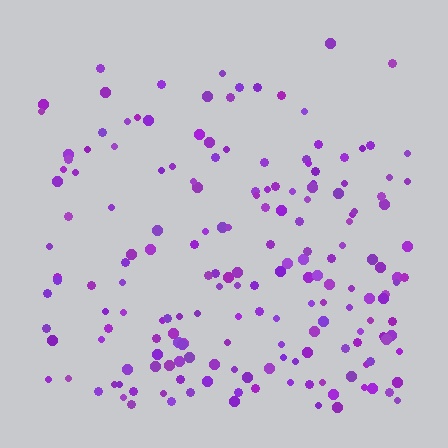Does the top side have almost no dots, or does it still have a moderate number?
Still a moderate number, just noticeably fewer than the bottom.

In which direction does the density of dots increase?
From top to bottom, with the bottom side densest.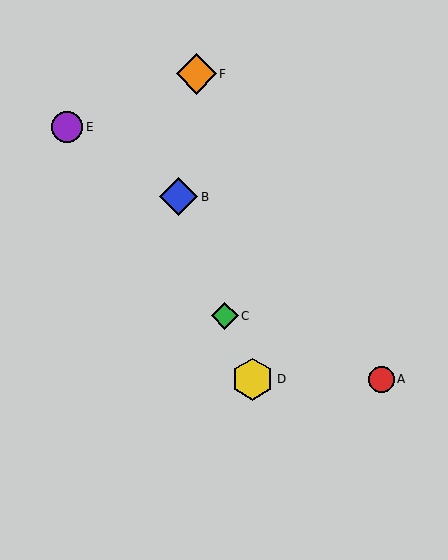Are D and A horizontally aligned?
Yes, both are at y≈379.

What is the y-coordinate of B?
Object B is at y≈197.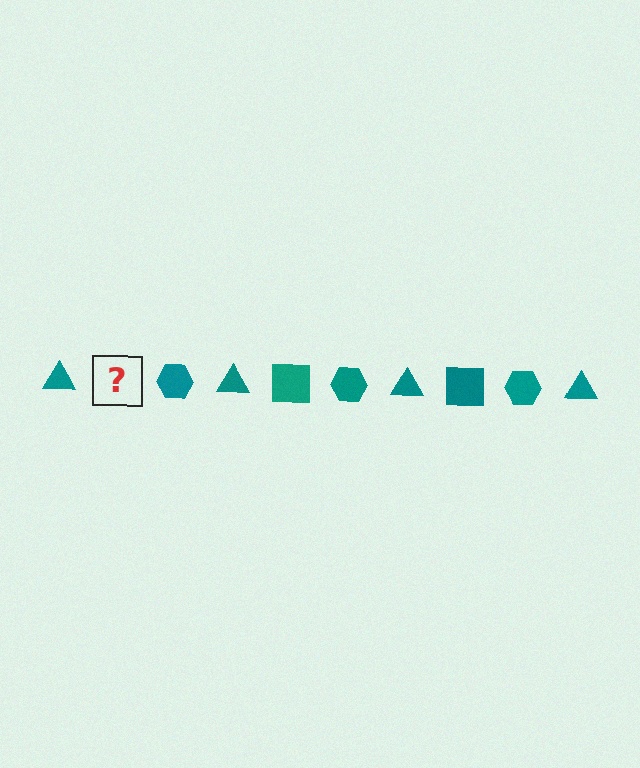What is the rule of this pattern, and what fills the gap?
The rule is that the pattern cycles through triangle, square, hexagon shapes in teal. The gap should be filled with a teal square.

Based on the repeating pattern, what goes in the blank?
The blank should be a teal square.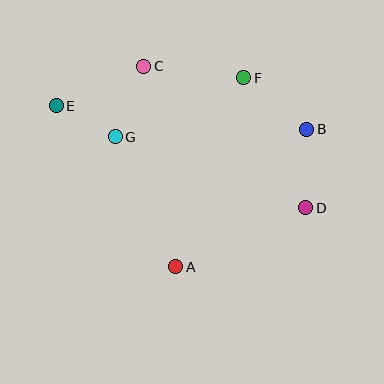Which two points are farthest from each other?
Points D and E are farthest from each other.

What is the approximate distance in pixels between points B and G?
The distance between B and G is approximately 191 pixels.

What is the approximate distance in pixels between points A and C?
The distance between A and C is approximately 203 pixels.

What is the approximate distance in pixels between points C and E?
The distance between C and E is approximately 96 pixels.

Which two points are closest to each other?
Points E and G are closest to each other.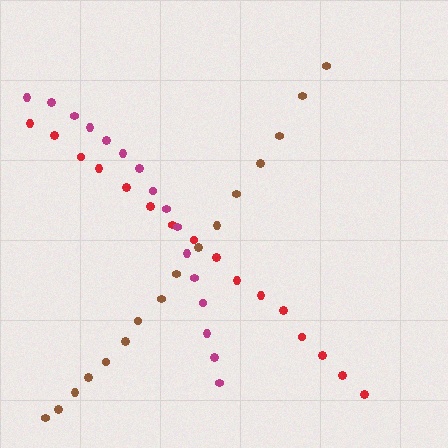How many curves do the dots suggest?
There are 3 distinct paths.